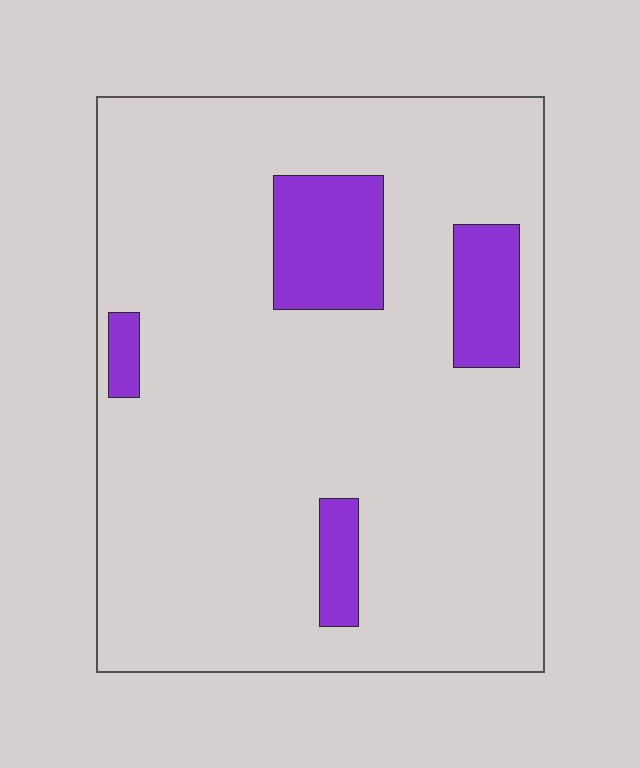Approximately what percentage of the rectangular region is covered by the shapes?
Approximately 15%.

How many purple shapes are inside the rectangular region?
4.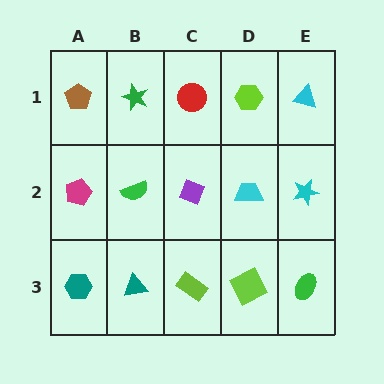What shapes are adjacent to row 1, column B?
A green semicircle (row 2, column B), a brown pentagon (row 1, column A), a red circle (row 1, column C).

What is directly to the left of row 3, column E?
A lime square.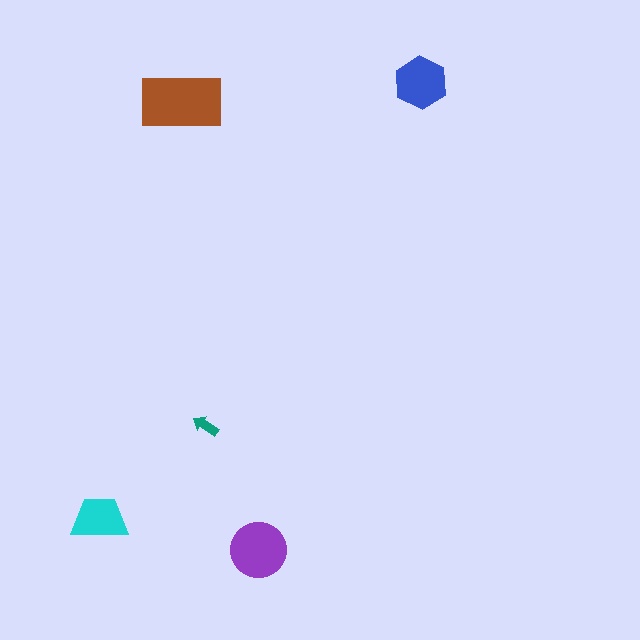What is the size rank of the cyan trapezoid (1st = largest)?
4th.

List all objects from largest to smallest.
The brown rectangle, the purple circle, the blue hexagon, the cyan trapezoid, the teal arrow.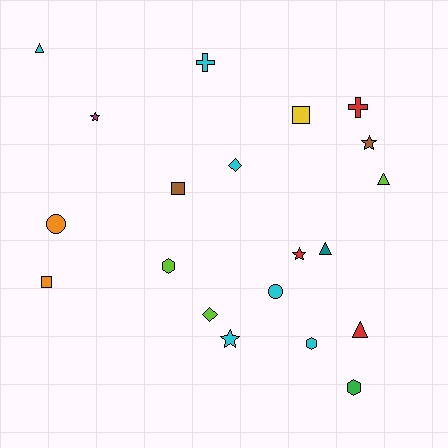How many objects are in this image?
There are 20 objects.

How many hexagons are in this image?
There are 3 hexagons.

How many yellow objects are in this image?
There is 1 yellow object.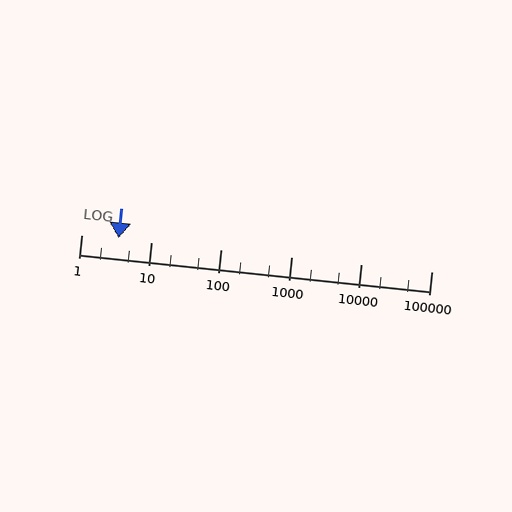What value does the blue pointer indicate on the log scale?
The pointer indicates approximately 3.4.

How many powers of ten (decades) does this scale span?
The scale spans 5 decades, from 1 to 100000.